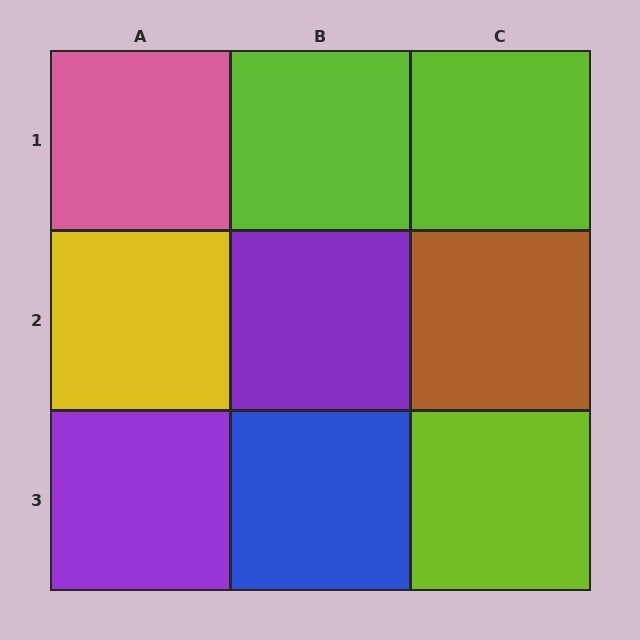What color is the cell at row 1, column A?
Pink.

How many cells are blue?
1 cell is blue.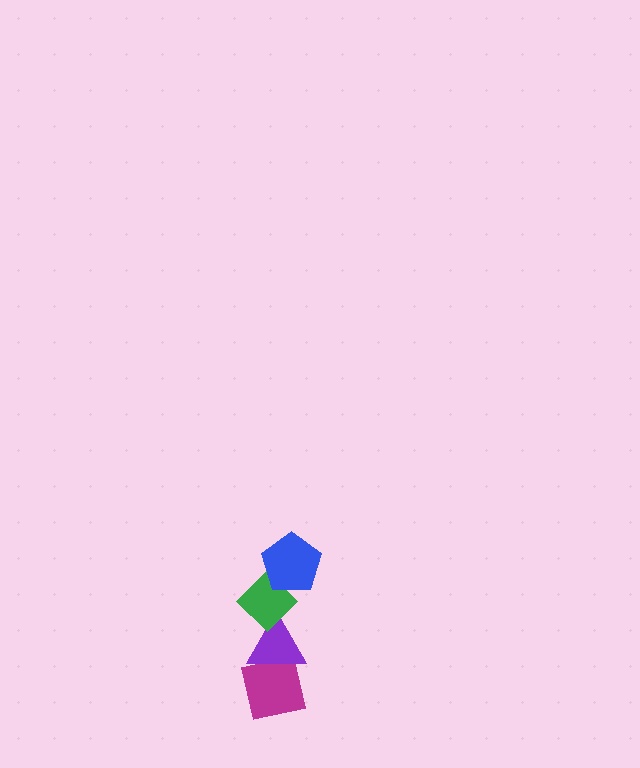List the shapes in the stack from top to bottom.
From top to bottom: the blue pentagon, the green diamond, the purple triangle, the magenta square.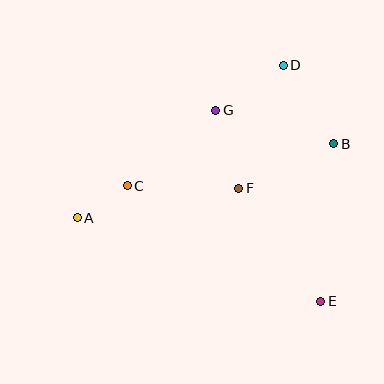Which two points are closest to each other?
Points A and C are closest to each other.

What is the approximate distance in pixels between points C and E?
The distance between C and E is approximately 226 pixels.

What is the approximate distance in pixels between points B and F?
The distance between B and F is approximately 105 pixels.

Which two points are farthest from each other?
Points A and B are farthest from each other.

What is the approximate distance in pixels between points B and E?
The distance between B and E is approximately 158 pixels.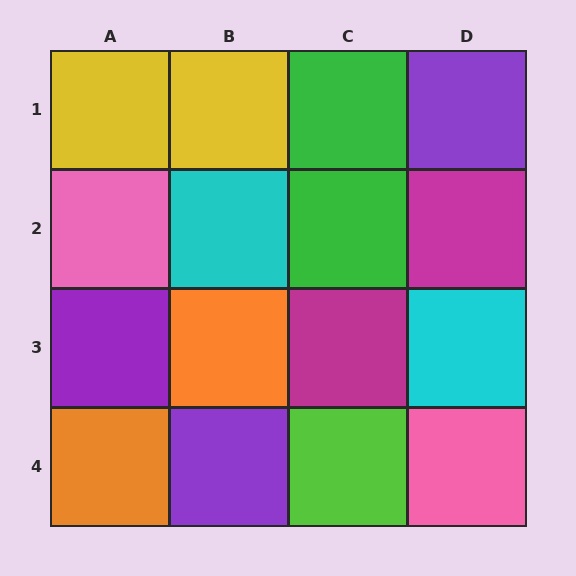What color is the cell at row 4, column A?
Orange.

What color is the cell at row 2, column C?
Green.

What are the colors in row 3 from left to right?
Purple, orange, magenta, cyan.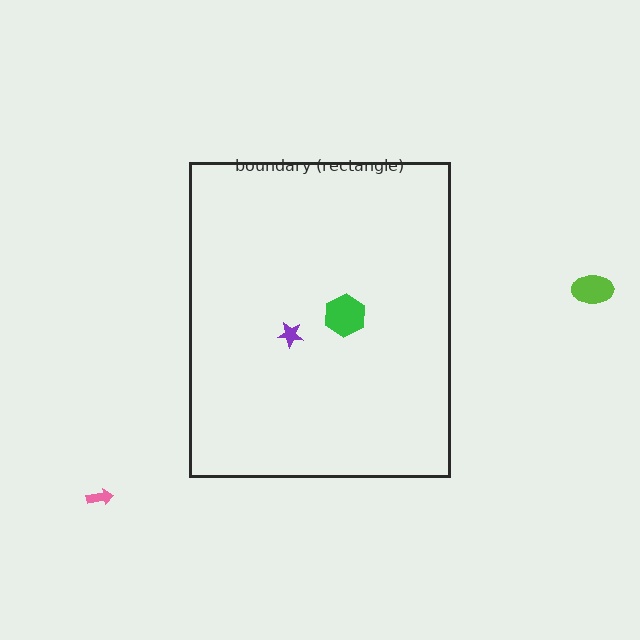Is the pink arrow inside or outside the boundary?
Outside.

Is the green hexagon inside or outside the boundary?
Inside.